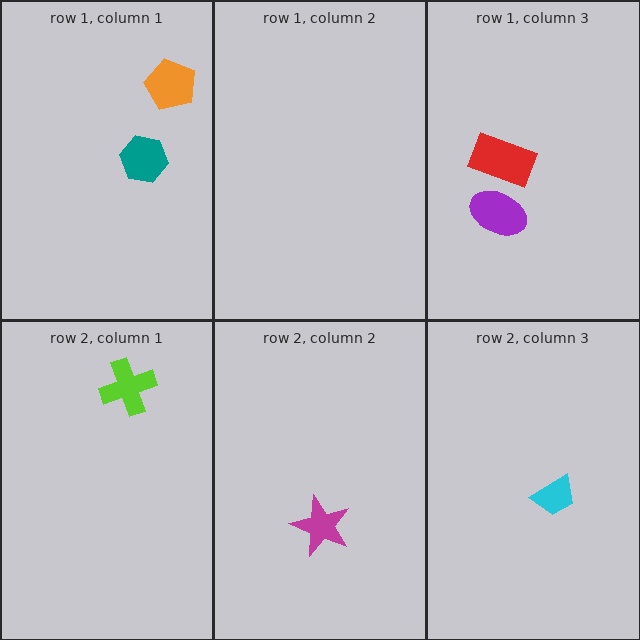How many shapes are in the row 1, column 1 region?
2.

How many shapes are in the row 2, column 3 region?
1.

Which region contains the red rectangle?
The row 1, column 3 region.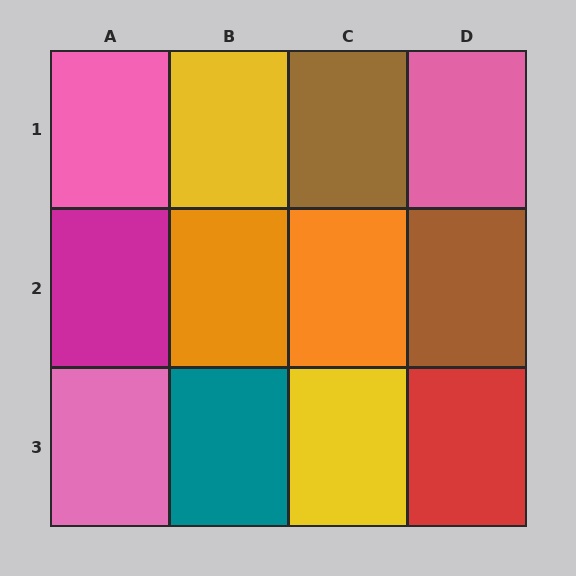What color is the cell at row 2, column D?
Brown.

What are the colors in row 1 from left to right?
Pink, yellow, brown, pink.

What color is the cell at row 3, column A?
Pink.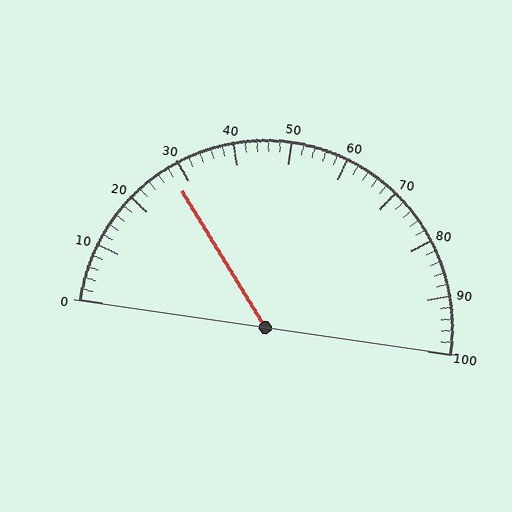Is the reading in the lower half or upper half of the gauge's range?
The reading is in the lower half of the range (0 to 100).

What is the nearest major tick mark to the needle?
The nearest major tick mark is 30.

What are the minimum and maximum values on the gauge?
The gauge ranges from 0 to 100.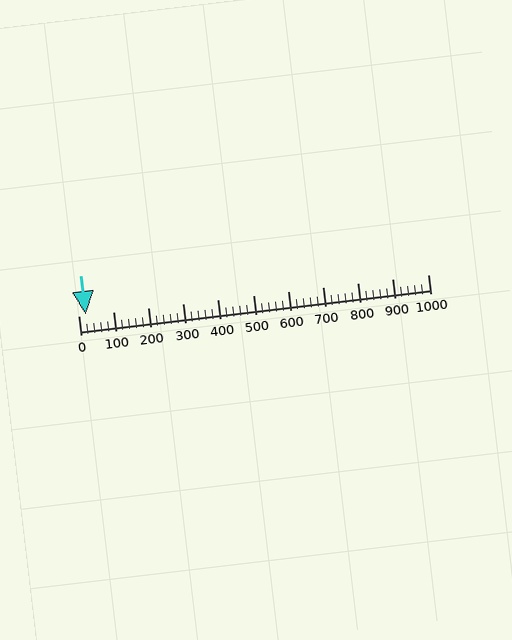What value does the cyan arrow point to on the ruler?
The cyan arrow points to approximately 20.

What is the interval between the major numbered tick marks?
The major tick marks are spaced 100 units apart.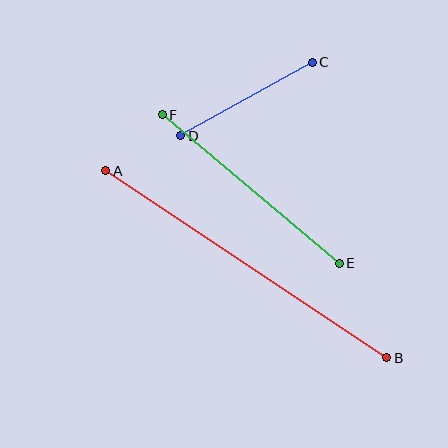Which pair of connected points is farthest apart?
Points A and B are farthest apart.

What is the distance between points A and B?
The distance is approximately 337 pixels.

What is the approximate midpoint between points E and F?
The midpoint is at approximately (251, 189) pixels.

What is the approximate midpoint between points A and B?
The midpoint is at approximately (246, 264) pixels.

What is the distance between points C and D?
The distance is approximately 150 pixels.